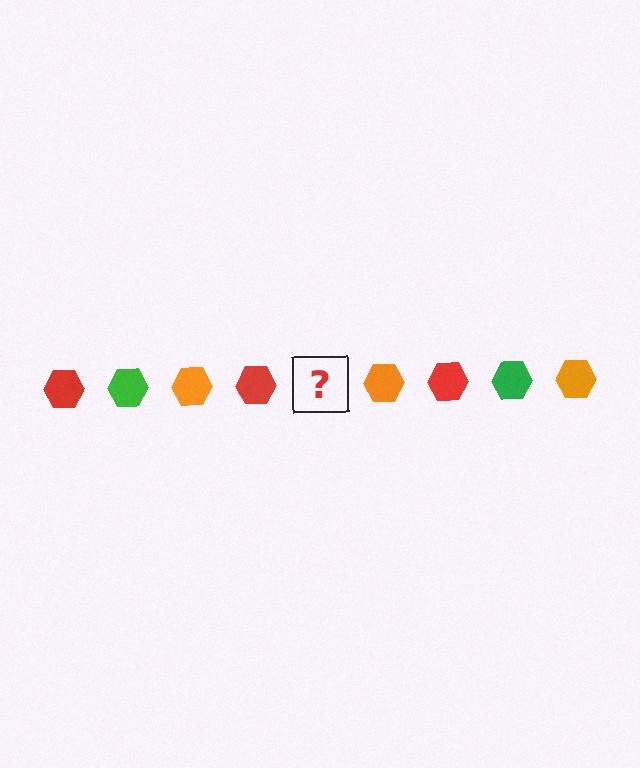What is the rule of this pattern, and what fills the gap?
The rule is that the pattern cycles through red, green, orange hexagons. The gap should be filled with a green hexagon.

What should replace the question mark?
The question mark should be replaced with a green hexagon.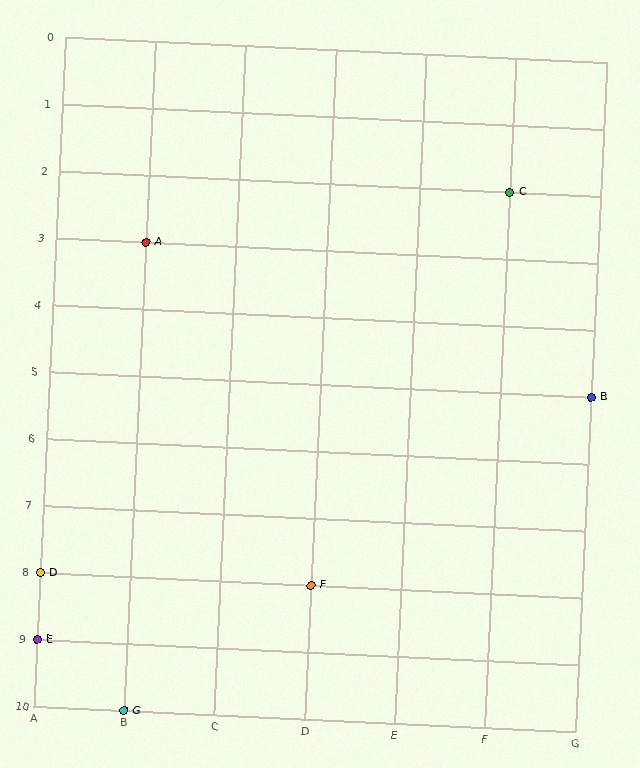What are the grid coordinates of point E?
Point E is at grid coordinates (A, 9).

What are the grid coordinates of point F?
Point F is at grid coordinates (D, 8).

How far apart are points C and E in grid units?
Points C and E are 5 columns and 7 rows apart (about 8.6 grid units diagonally).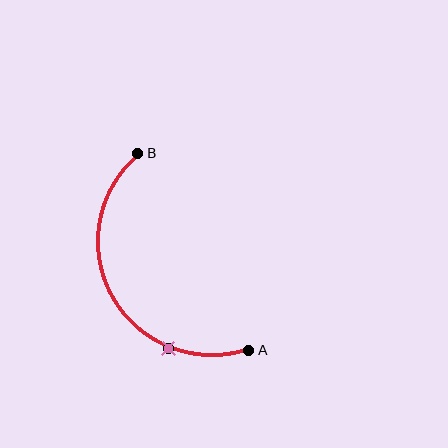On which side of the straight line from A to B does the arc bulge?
The arc bulges to the left of the straight line connecting A and B.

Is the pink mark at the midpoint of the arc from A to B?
No. The pink mark lies on the arc but is closer to endpoint A. The arc midpoint would be at the point on the curve equidistant along the arc from both A and B.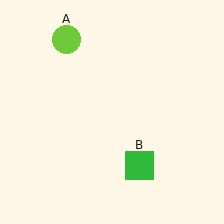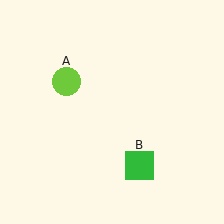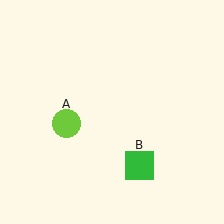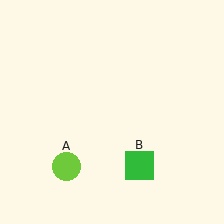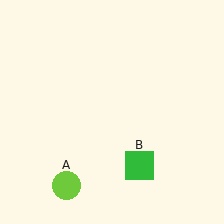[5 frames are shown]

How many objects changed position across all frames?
1 object changed position: lime circle (object A).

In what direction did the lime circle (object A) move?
The lime circle (object A) moved down.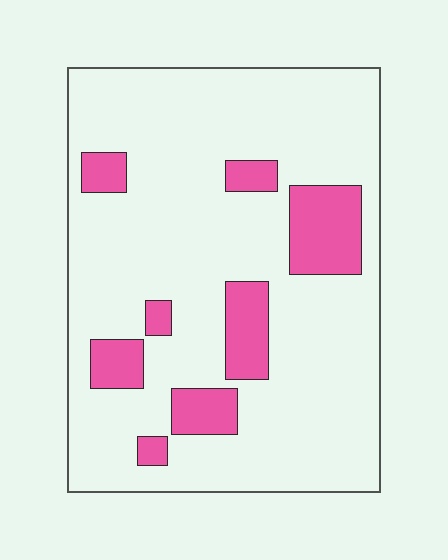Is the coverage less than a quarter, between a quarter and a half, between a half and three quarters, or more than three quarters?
Less than a quarter.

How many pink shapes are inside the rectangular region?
8.